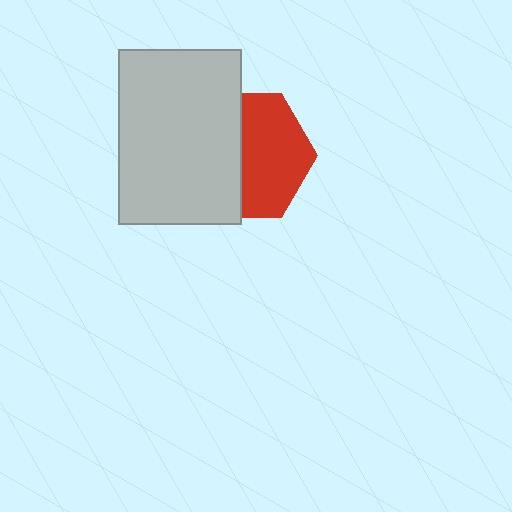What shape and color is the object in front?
The object in front is a light gray rectangle.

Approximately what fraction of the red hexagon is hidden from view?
Roughly 46% of the red hexagon is hidden behind the light gray rectangle.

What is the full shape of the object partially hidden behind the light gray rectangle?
The partially hidden object is a red hexagon.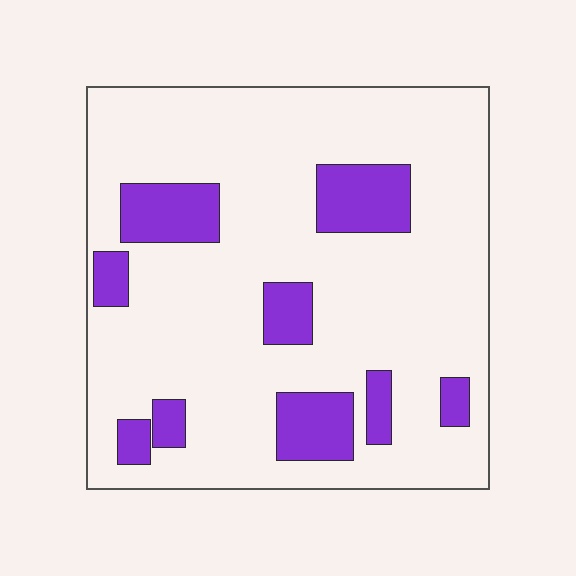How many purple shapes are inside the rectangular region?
9.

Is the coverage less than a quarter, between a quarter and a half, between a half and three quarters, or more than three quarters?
Less than a quarter.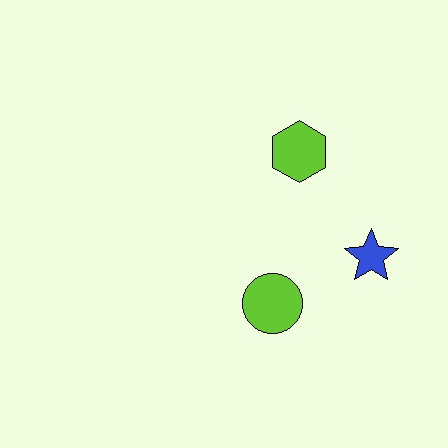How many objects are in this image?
There are 3 objects.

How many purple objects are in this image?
There are no purple objects.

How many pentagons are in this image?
There are no pentagons.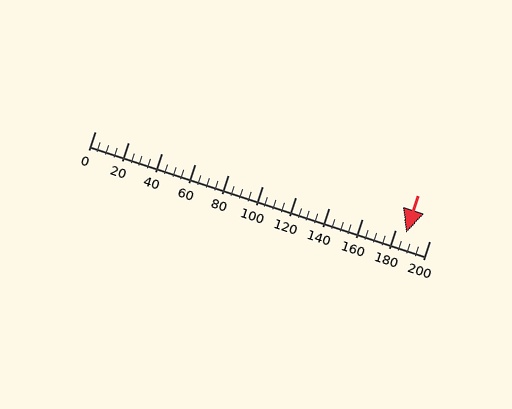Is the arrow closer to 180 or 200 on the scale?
The arrow is closer to 180.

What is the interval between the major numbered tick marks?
The major tick marks are spaced 20 units apart.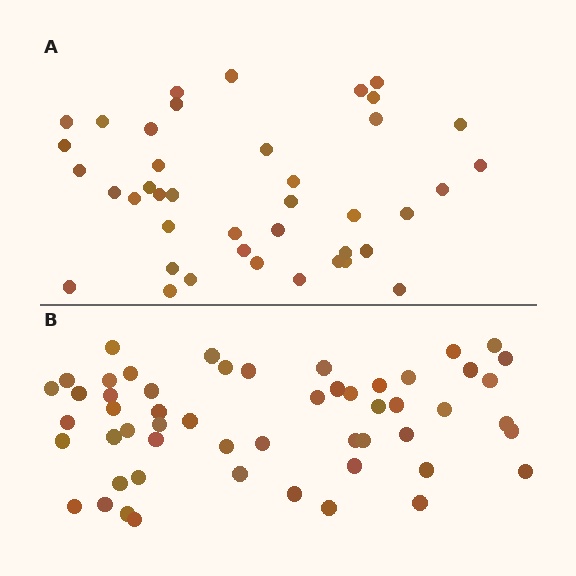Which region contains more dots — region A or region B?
Region B (the bottom region) has more dots.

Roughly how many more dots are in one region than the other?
Region B has approximately 15 more dots than region A.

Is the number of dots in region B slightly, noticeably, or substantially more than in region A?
Region B has noticeably more, but not dramatically so. The ratio is roughly 1.3 to 1.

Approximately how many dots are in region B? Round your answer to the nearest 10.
About 50 dots. (The exact count is 54, which rounds to 50.)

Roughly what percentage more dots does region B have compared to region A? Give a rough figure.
About 30% more.